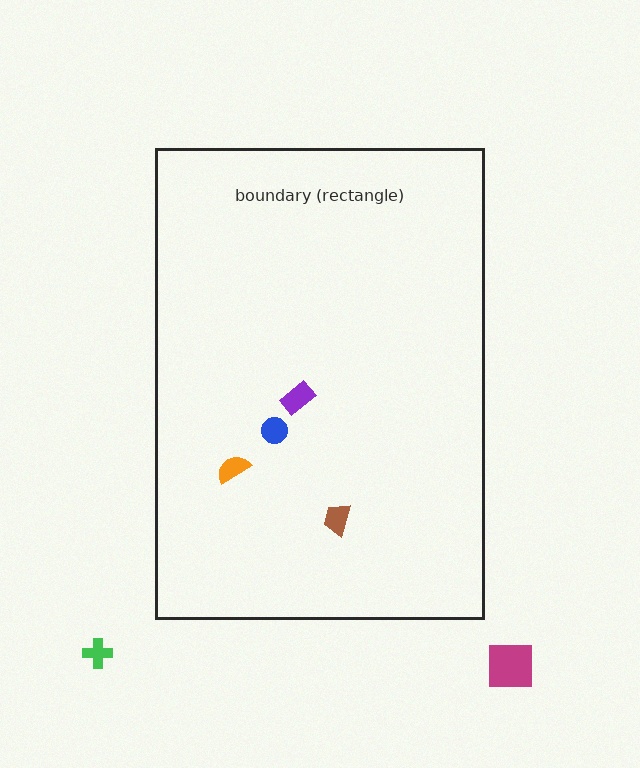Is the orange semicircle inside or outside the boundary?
Inside.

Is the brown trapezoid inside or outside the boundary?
Inside.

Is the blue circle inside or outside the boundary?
Inside.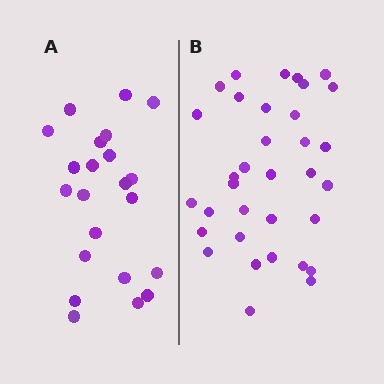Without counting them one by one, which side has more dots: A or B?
Region B (the right region) has more dots.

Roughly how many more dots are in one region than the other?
Region B has roughly 12 or so more dots than region A.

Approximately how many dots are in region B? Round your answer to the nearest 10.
About 30 dots. (The exact count is 34, which rounds to 30.)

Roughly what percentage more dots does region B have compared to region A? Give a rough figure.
About 55% more.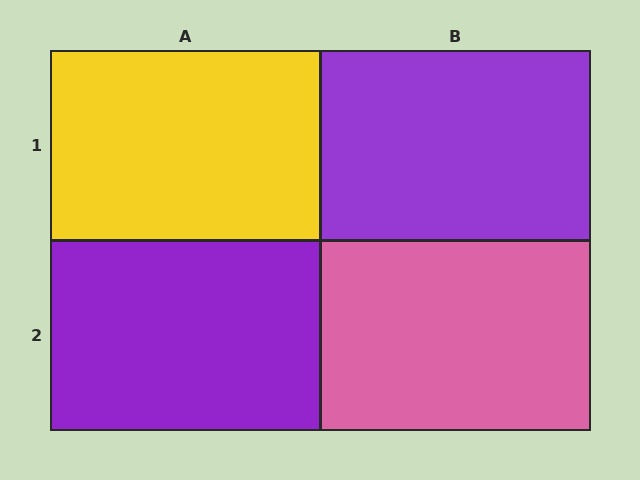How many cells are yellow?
1 cell is yellow.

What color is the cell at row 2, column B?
Pink.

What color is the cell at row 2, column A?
Purple.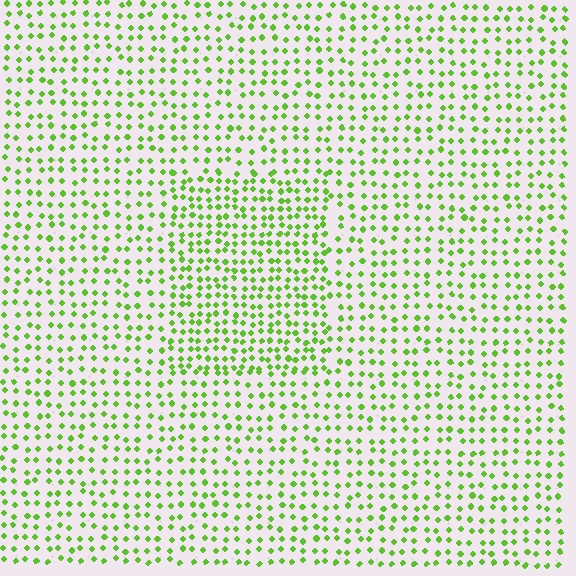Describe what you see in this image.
The image contains small lime elements arranged at two different densities. A rectangle-shaped region is visible where the elements are more densely packed than the surrounding area.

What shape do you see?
I see a rectangle.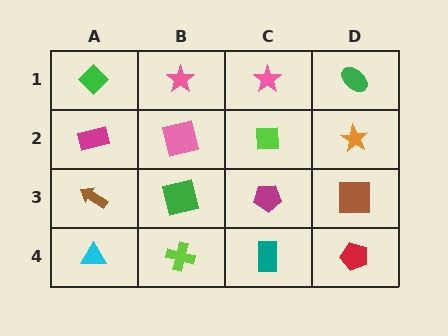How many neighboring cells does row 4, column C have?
3.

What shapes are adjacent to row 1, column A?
A magenta rectangle (row 2, column A), a pink star (row 1, column B).